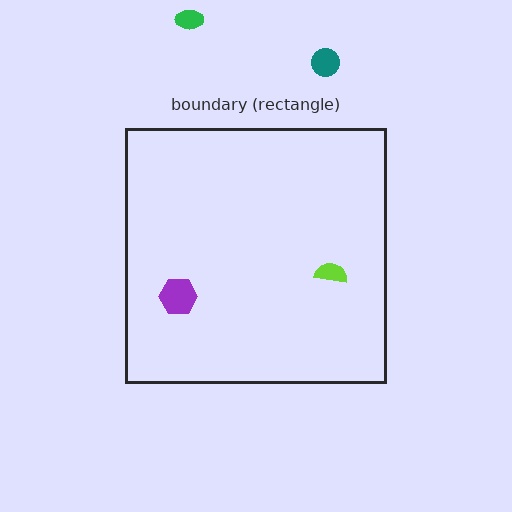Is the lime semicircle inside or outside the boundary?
Inside.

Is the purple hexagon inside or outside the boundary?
Inside.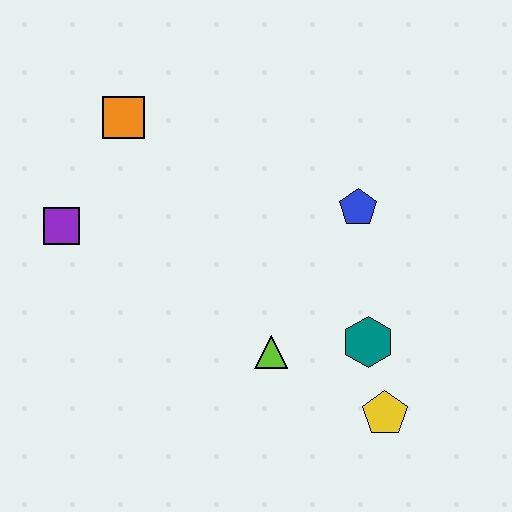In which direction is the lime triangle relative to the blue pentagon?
The lime triangle is below the blue pentagon.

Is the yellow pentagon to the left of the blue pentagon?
No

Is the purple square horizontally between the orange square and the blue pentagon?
No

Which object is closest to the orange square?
The purple square is closest to the orange square.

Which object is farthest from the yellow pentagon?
The orange square is farthest from the yellow pentagon.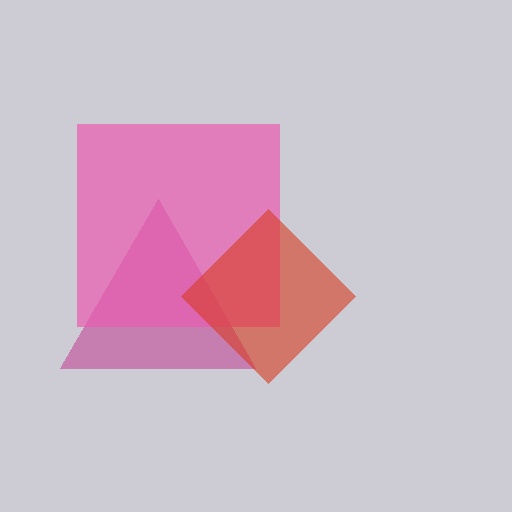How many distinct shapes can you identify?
There are 3 distinct shapes: a magenta triangle, a pink square, a red diamond.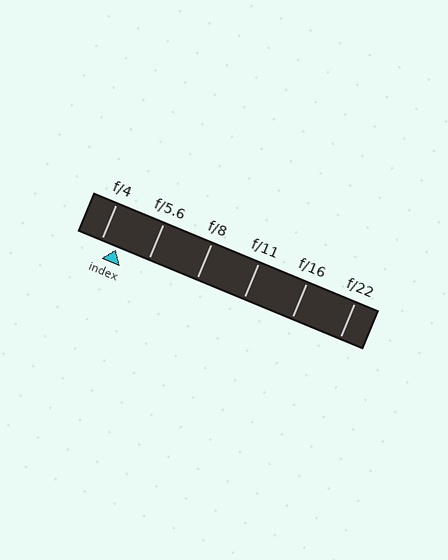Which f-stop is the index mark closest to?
The index mark is closest to f/4.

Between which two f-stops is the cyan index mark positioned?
The index mark is between f/4 and f/5.6.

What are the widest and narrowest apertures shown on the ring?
The widest aperture shown is f/4 and the narrowest is f/22.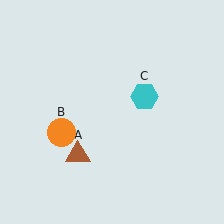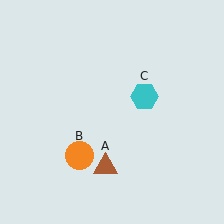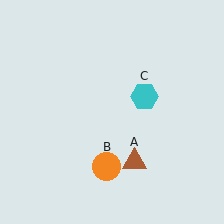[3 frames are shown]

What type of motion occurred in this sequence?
The brown triangle (object A), orange circle (object B) rotated counterclockwise around the center of the scene.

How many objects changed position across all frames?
2 objects changed position: brown triangle (object A), orange circle (object B).